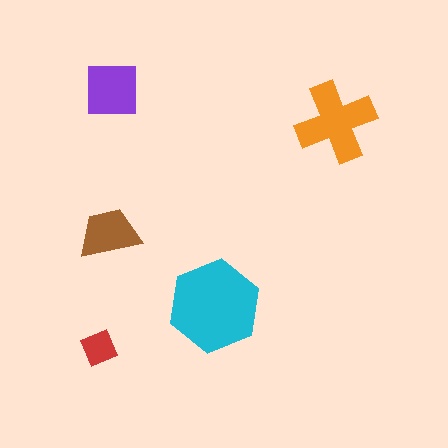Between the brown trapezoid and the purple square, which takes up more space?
The purple square.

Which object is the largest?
The cyan hexagon.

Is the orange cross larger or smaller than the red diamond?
Larger.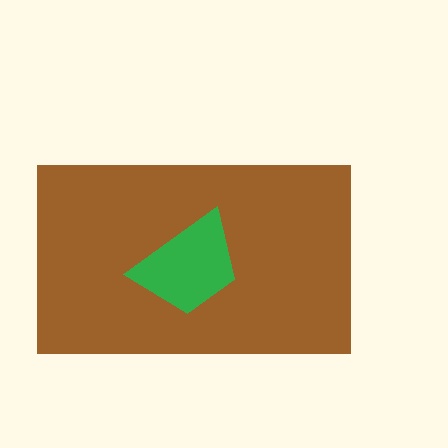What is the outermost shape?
The brown rectangle.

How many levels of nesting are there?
2.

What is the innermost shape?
The green trapezoid.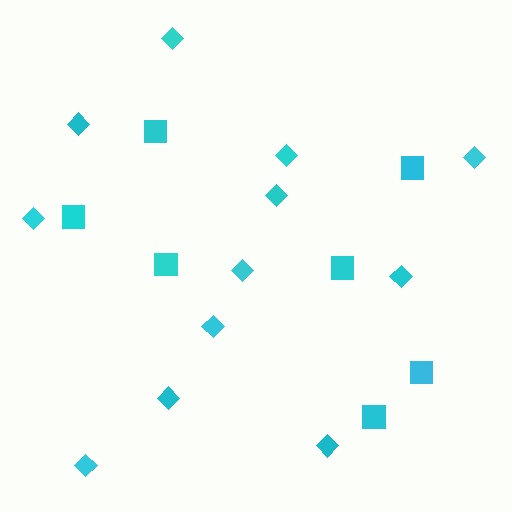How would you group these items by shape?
There are 2 groups: one group of squares (7) and one group of diamonds (12).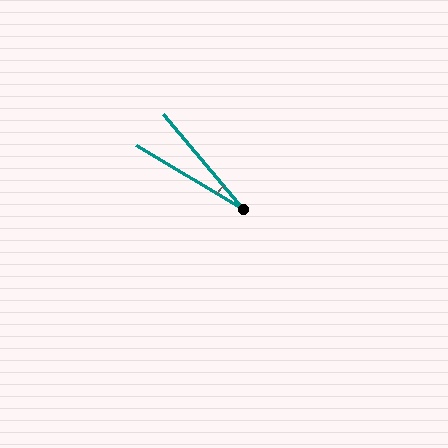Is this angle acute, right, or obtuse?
It is acute.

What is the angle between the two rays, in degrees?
Approximately 19 degrees.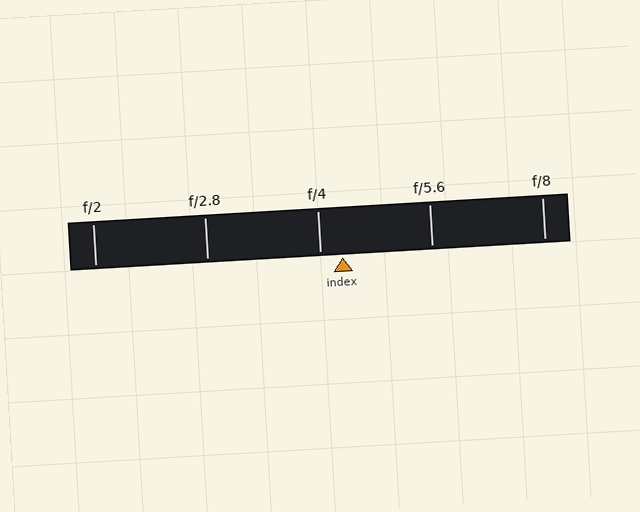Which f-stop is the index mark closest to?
The index mark is closest to f/4.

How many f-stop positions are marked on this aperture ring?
There are 5 f-stop positions marked.